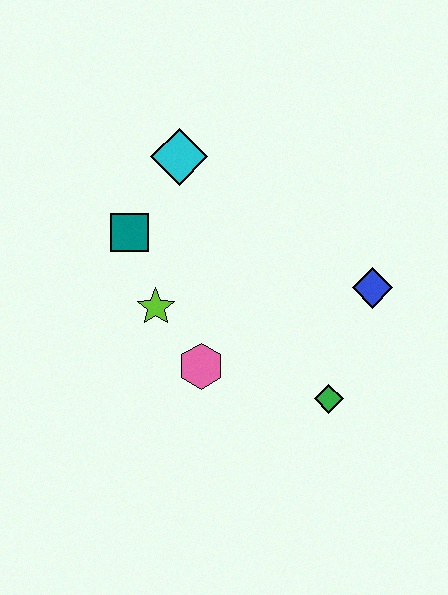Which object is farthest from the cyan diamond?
The green diamond is farthest from the cyan diamond.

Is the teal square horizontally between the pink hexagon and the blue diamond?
No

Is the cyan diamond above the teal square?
Yes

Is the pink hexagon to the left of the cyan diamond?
No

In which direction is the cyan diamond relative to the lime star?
The cyan diamond is above the lime star.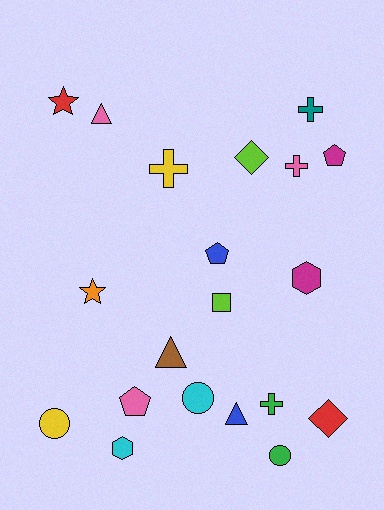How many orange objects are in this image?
There is 1 orange object.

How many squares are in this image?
There is 1 square.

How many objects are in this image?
There are 20 objects.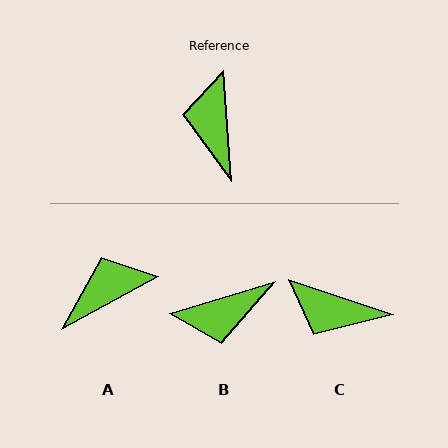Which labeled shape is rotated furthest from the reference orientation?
B, about 103 degrees away.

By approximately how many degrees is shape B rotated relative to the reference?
Approximately 103 degrees counter-clockwise.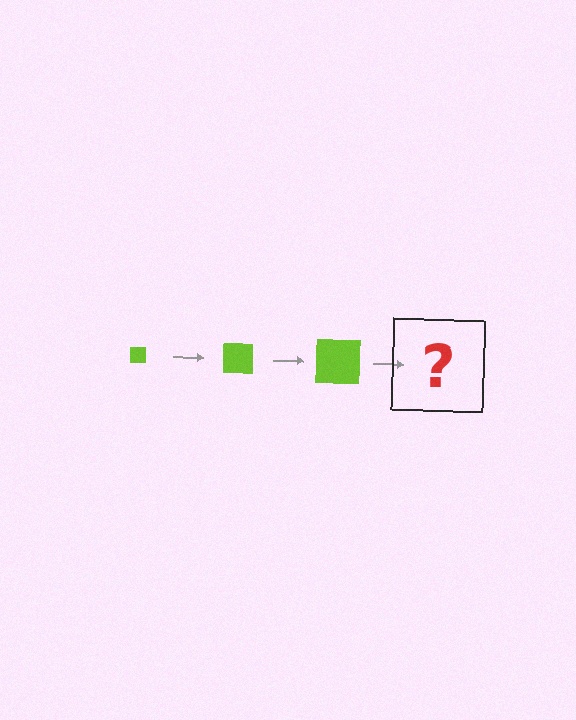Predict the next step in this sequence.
The next step is a lime square, larger than the previous one.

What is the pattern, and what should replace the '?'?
The pattern is that the square gets progressively larger each step. The '?' should be a lime square, larger than the previous one.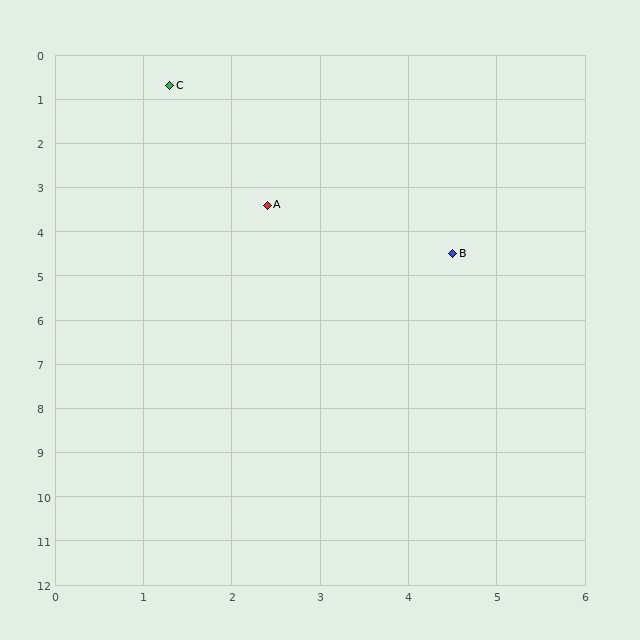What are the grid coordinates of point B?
Point B is at approximately (4.5, 4.5).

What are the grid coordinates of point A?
Point A is at approximately (2.4, 3.4).